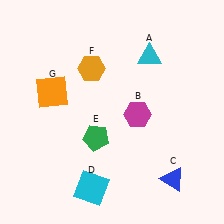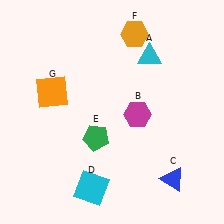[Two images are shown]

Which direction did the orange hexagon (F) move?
The orange hexagon (F) moved right.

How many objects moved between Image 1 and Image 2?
1 object moved between the two images.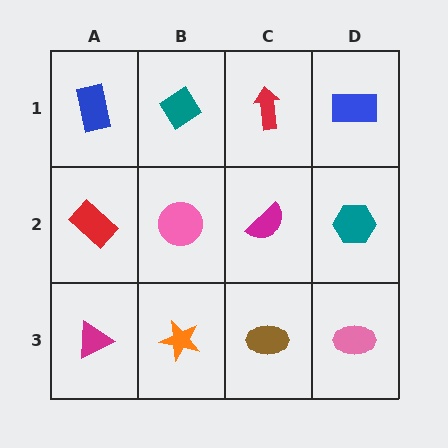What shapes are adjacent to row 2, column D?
A blue rectangle (row 1, column D), a pink ellipse (row 3, column D), a magenta semicircle (row 2, column C).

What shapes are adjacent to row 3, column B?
A pink circle (row 2, column B), a magenta triangle (row 3, column A), a brown ellipse (row 3, column C).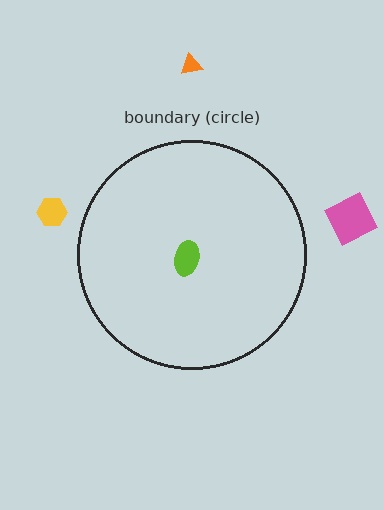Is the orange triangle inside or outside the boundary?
Outside.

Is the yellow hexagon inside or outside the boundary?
Outside.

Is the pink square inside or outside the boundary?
Outside.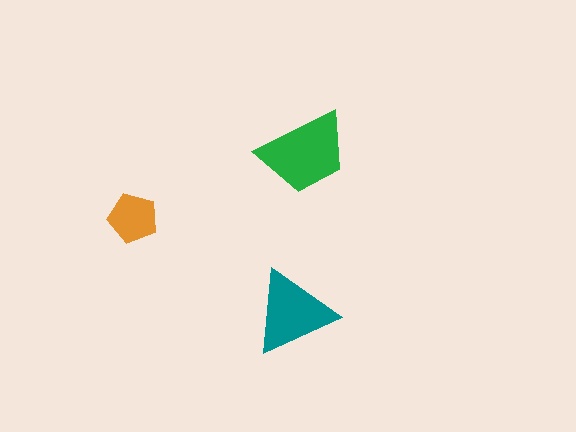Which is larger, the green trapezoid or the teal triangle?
The green trapezoid.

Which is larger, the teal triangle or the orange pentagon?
The teal triangle.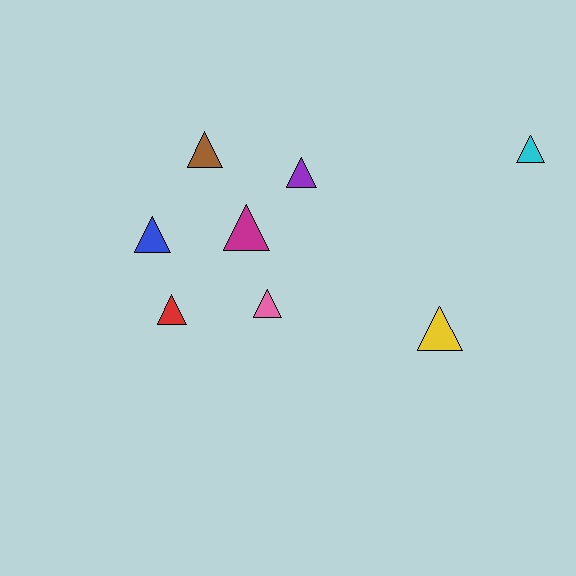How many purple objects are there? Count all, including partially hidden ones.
There is 1 purple object.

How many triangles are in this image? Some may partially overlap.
There are 8 triangles.